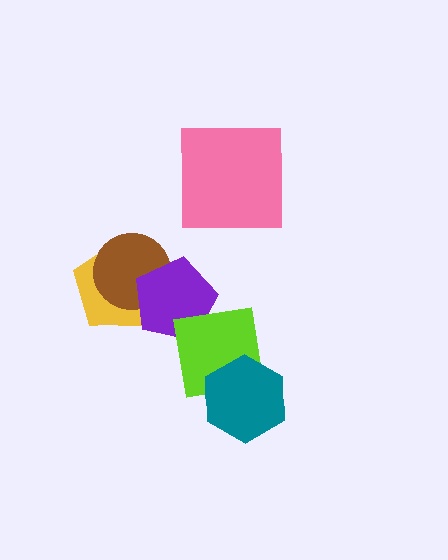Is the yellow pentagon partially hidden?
Yes, it is partially covered by another shape.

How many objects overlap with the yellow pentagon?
2 objects overlap with the yellow pentagon.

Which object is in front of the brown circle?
The purple pentagon is in front of the brown circle.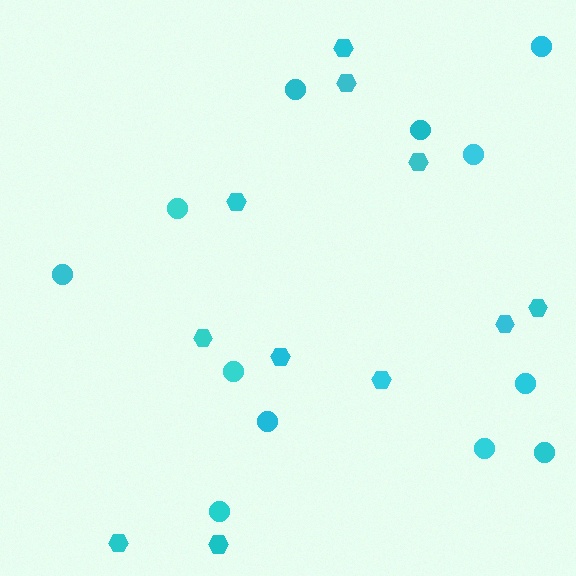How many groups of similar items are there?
There are 2 groups: one group of circles (12) and one group of hexagons (11).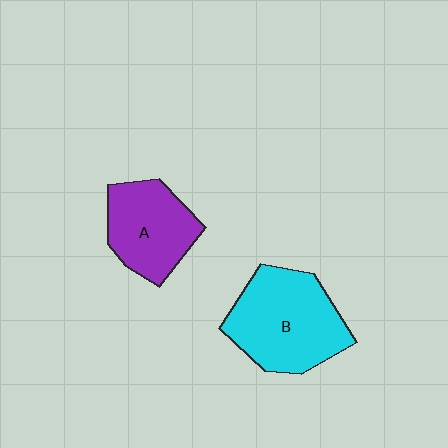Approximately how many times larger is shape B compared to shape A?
Approximately 1.4 times.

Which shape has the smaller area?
Shape A (purple).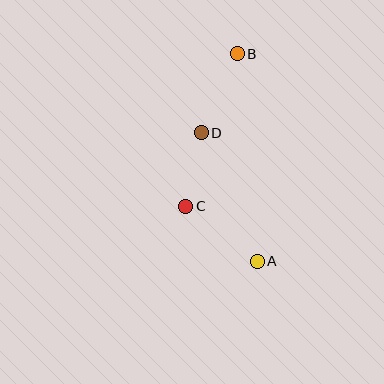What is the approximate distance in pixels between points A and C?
The distance between A and C is approximately 90 pixels.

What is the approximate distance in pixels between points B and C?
The distance between B and C is approximately 161 pixels.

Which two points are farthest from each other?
Points A and B are farthest from each other.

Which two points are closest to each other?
Points C and D are closest to each other.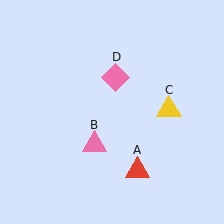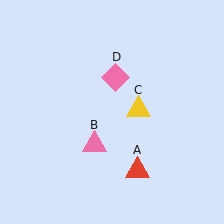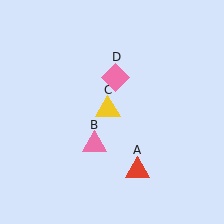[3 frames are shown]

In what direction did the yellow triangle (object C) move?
The yellow triangle (object C) moved left.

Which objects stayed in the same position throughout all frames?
Red triangle (object A) and pink triangle (object B) and pink diamond (object D) remained stationary.